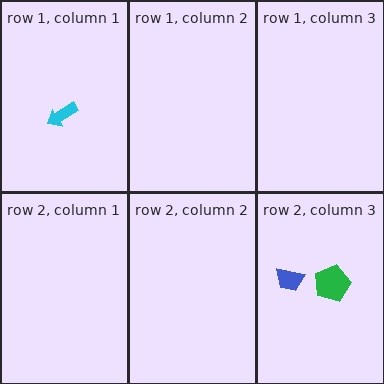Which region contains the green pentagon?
The row 2, column 3 region.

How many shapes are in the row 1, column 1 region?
1.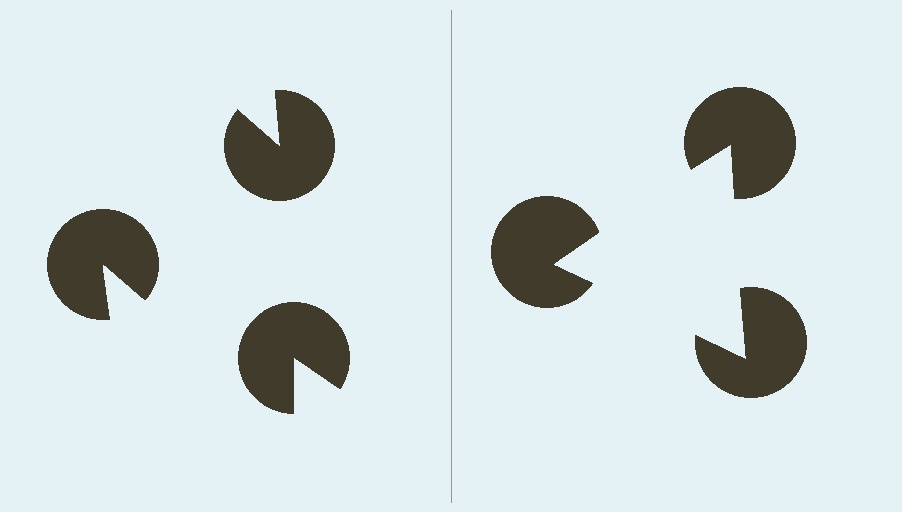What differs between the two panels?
The pac-man discs are positioned identically on both sides; only the wedge orientations differ. On the right they align to a triangle; on the left they are misaligned.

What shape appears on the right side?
An illusory triangle.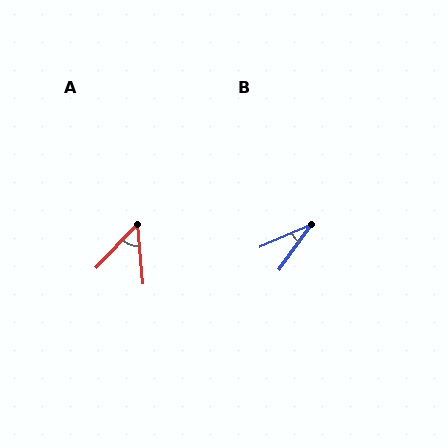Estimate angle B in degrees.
Approximately 32 degrees.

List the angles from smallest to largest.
B (32°), A (48°).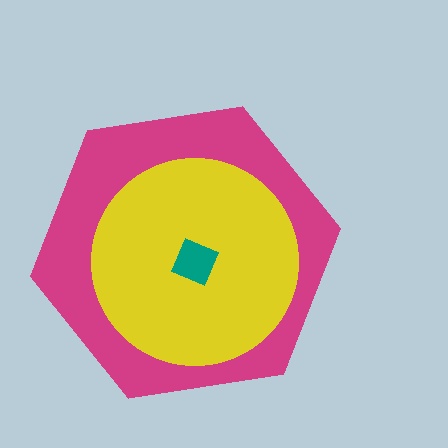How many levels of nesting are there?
3.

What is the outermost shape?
The magenta hexagon.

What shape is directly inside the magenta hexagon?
The yellow circle.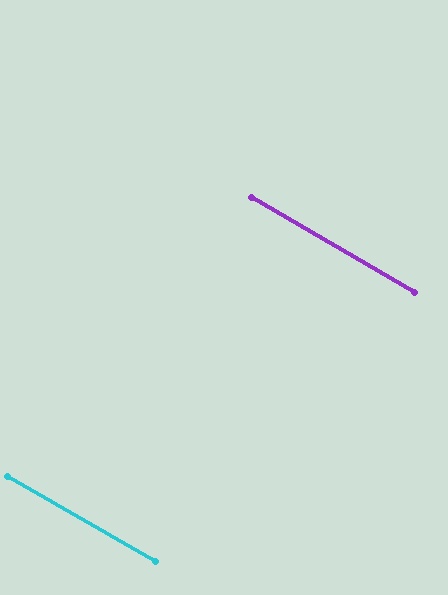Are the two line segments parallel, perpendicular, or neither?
Parallel — their directions differ by only 0.5°.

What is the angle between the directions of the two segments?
Approximately 1 degree.